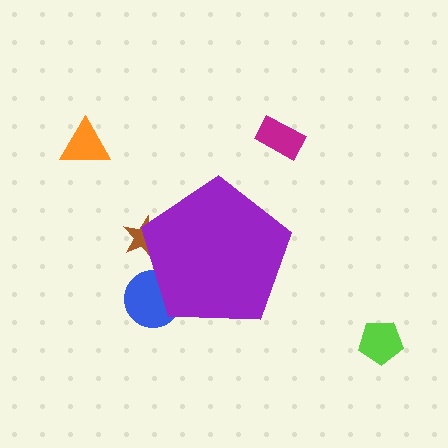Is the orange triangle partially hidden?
No, the orange triangle is fully visible.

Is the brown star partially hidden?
Yes, the brown star is partially hidden behind the purple pentagon.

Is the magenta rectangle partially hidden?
No, the magenta rectangle is fully visible.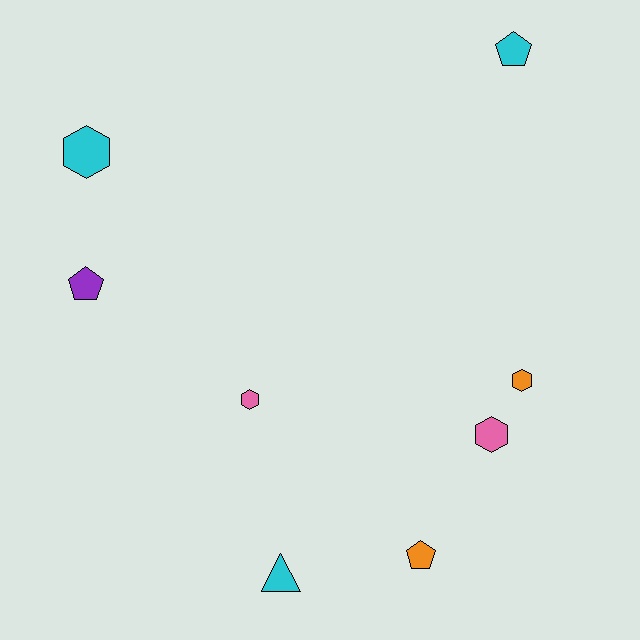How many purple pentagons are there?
There is 1 purple pentagon.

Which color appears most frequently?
Cyan, with 3 objects.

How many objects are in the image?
There are 8 objects.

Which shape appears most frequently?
Hexagon, with 4 objects.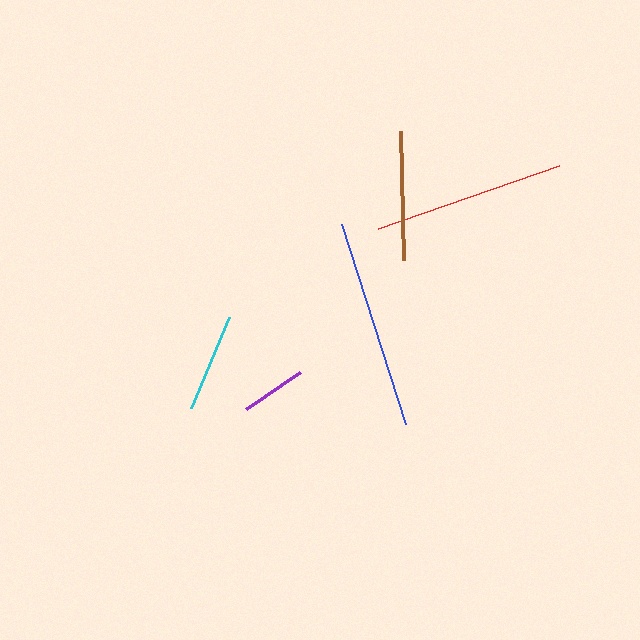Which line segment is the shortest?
The purple line is the shortest at approximately 65 pixels.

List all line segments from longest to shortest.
From longest to shortest: blue, red, brown, cyan, purple.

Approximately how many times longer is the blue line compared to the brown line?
The blue line is approximately 1.6 times the length of the brown line.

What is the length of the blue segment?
The blue segment is approximately 210 pixels long.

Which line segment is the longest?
The blue line is the longest at approximately 210 pixels.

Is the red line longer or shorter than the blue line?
The blue line is longer than the red line.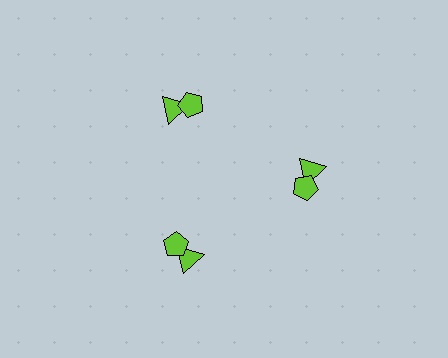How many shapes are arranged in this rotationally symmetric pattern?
There are 6 shapes, arranged in 3 groups of 2.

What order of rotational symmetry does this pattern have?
This pattern has 3-fold rotational symmetry.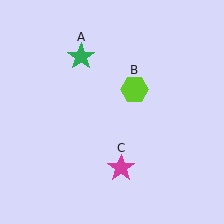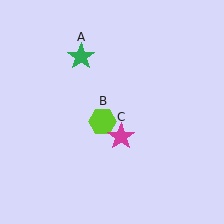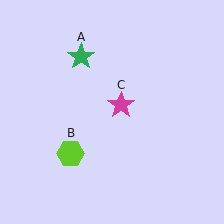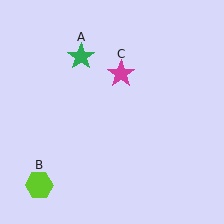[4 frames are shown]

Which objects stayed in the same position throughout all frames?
Green star (object A) remained stationary.